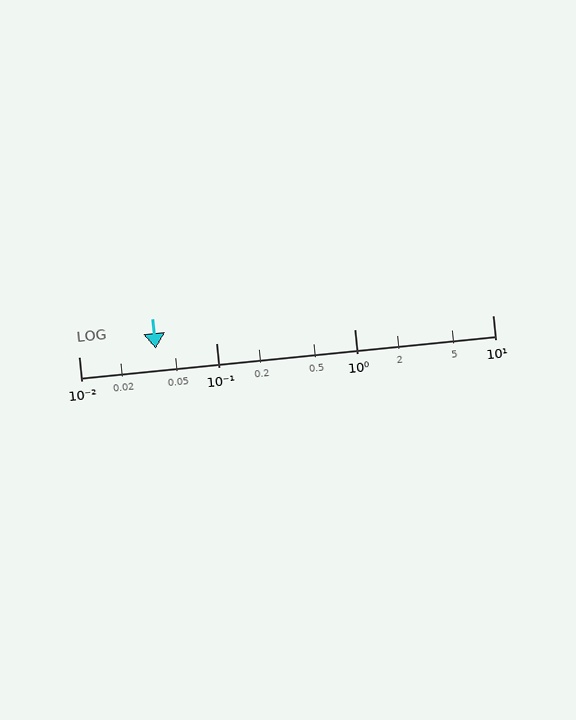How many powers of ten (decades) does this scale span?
The scale spans 3 decades, from 0.01 to 10.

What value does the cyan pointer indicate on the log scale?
The pointer indicates approximately 0.036.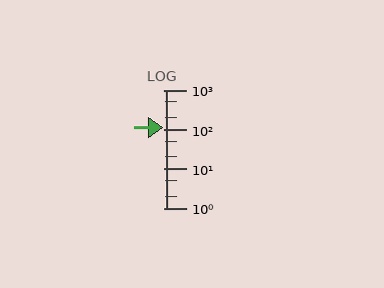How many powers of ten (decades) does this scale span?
The scale spans 3 decades, from 1 to 1000.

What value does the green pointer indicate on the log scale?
The pointer indicates approximately 110.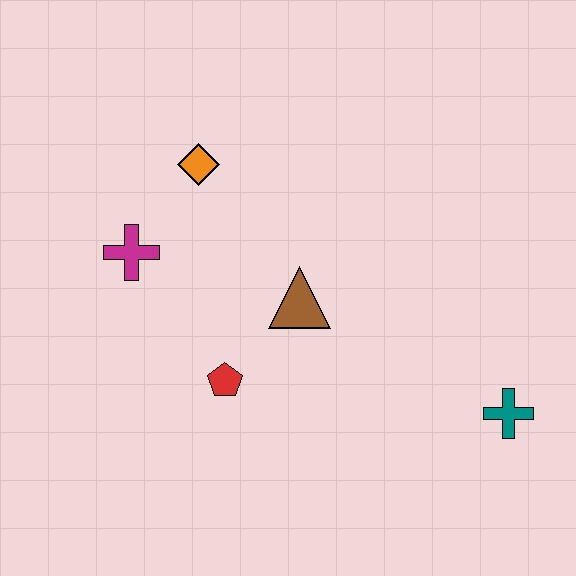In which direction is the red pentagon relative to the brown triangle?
The red pentagon is below the brown triangle.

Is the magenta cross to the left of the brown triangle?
Yes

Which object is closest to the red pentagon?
The brown triangle is closest to the red pentagon.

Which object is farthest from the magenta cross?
The teal cross is farthest from the magenta cross.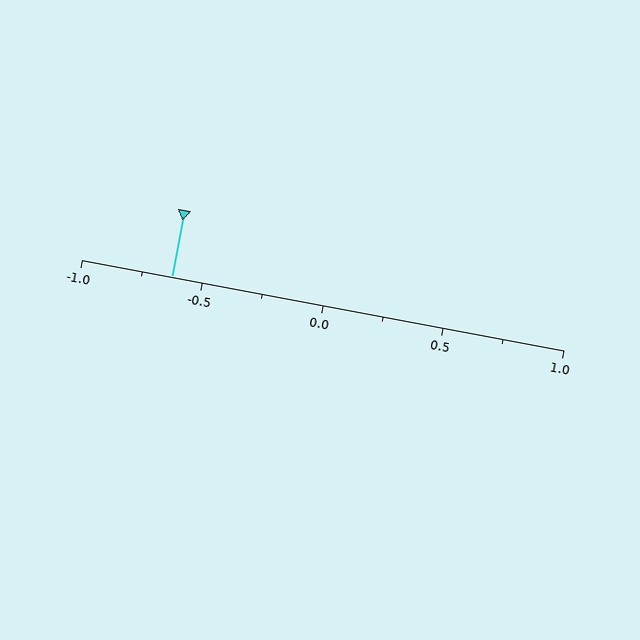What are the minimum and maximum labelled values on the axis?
The axis runs from -1.0 to 1.0.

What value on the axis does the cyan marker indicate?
The marker indicates approximately -0.62.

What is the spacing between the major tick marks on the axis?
The major ticks are spaced 0.5 apart.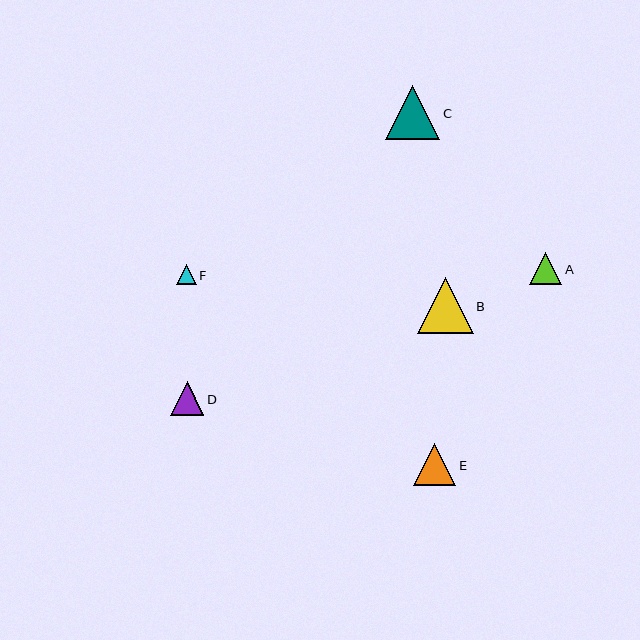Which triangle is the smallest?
Triangle F is the smallest with a size of approximately 20 pixels.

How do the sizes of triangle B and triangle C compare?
Triangle B and triangle C are approximately the same size.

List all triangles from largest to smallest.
From largest to smallest: B, C, E, D, A, F.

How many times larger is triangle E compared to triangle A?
Triangle E is approximately 1.3 times the size of triangle A.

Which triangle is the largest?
Triangle B is the largest with a size of approximately 56 pixels.